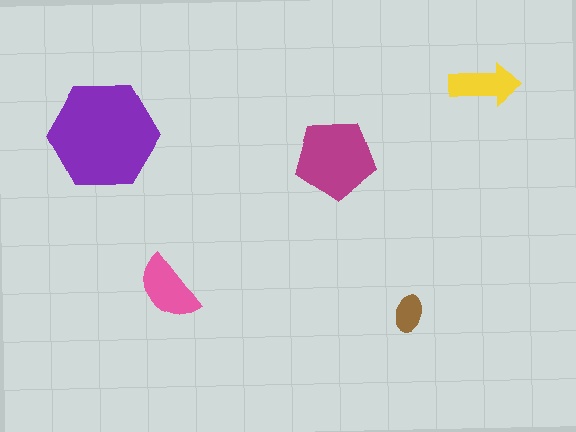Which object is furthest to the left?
The purple hexagon is leftmost.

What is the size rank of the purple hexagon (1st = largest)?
1st.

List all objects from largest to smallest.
The purple hexagon, the magenta pentagon, the pink semicircle, the yellow arrow, the brown ellipse.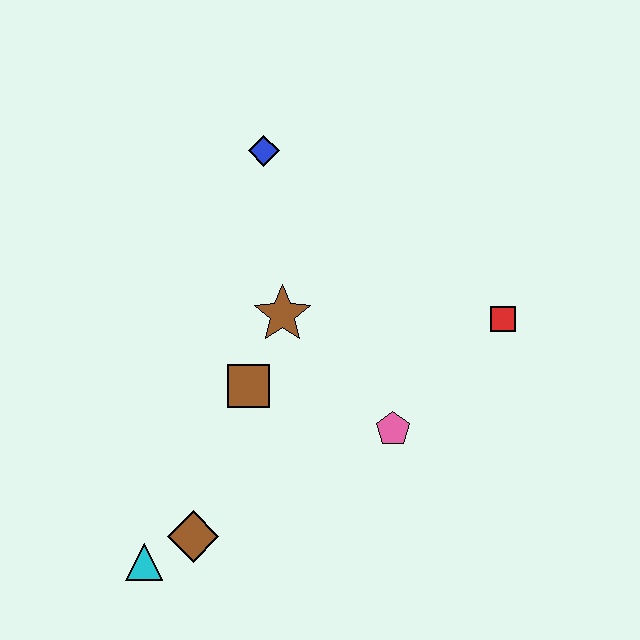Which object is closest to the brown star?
The brown square is closest to the brown star.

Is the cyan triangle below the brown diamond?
Yes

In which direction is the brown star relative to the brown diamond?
The brown star is above the brown diamond.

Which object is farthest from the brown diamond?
The blue diamond is farthest from the brown diamond.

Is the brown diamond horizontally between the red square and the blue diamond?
No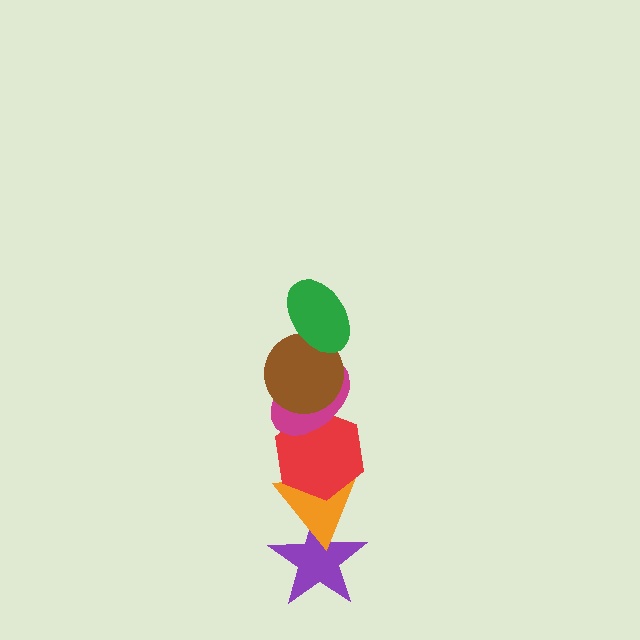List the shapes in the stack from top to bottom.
From top to bottom: the green ellipse, the brown circle, the magenta ellipse, the red hexagon, the orange triangle, the purple star.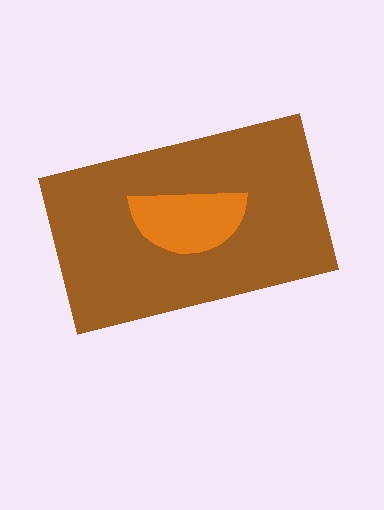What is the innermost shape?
The orange semicircle.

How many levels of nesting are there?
2.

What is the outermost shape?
The brown rectangle.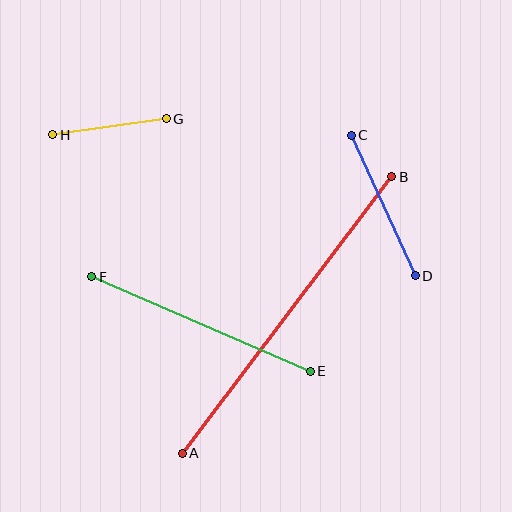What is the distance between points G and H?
The distance is approximately 115 pixels.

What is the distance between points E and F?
The distance is approximately 238 pixels.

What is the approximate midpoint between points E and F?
The midpoint is at approximately (201, 324) pixels.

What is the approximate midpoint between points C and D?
The midpoint is at approximately (383, 206) pixels.